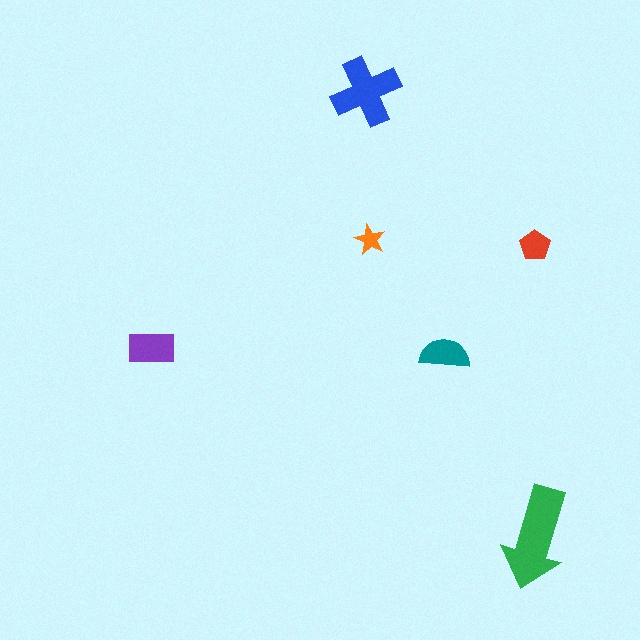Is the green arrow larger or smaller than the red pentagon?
Larger.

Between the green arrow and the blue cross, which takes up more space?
The green arrow.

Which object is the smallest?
The orange star.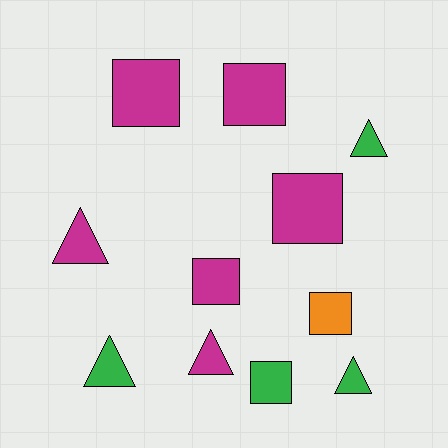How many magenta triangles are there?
There are 2 magenta triangles.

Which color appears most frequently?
Magenta, with 6 objects.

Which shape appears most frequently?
Square, with 6 objects.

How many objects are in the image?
There are 11 objects.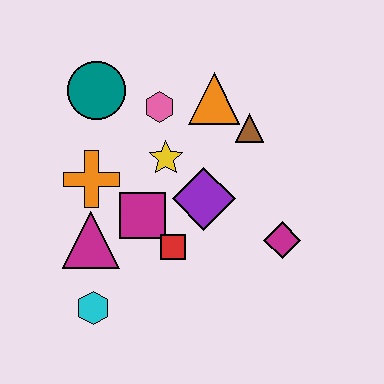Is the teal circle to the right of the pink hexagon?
No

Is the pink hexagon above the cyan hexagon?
Yes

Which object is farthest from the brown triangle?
The cyan hexagon is farthest from the brown triangle.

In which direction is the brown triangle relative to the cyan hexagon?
The brown triangle is above the cyan hexagon.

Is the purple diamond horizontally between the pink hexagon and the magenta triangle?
No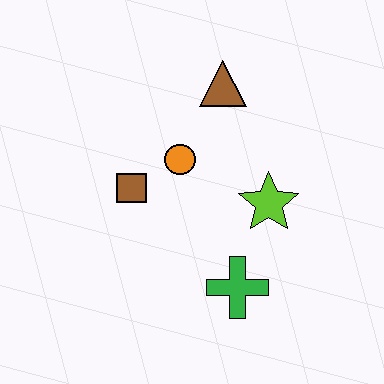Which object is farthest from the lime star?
The brown square is farthest from the lime star.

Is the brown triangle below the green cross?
No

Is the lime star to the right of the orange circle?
Yes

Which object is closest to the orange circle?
The brown square is closest to the orange circle.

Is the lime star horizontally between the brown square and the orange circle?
No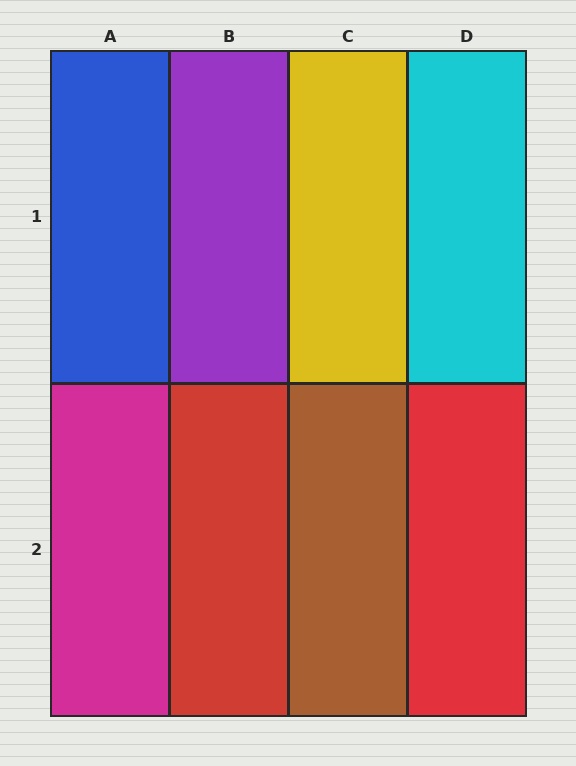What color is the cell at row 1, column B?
Purple.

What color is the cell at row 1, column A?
Blue.